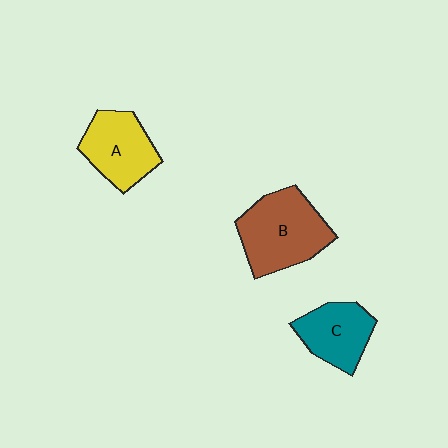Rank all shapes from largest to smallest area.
From largest to smallest: B (brown), A (yellow), C (teal).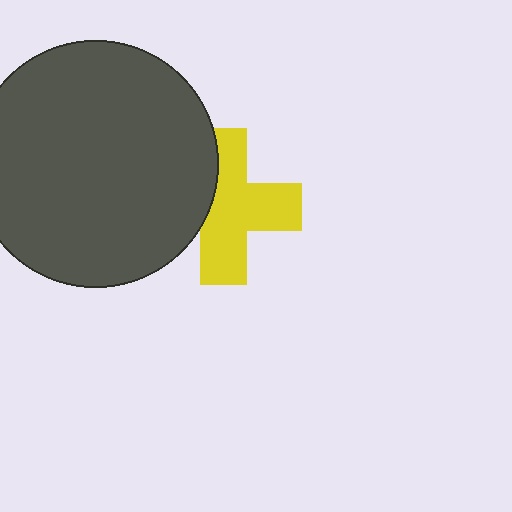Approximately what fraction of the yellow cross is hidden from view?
Roughly 32% of the yellow cross is hidden behind the dark gray circle.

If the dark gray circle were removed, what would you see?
You would see the complete yellow cross.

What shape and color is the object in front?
The object in front is a dark gray circle.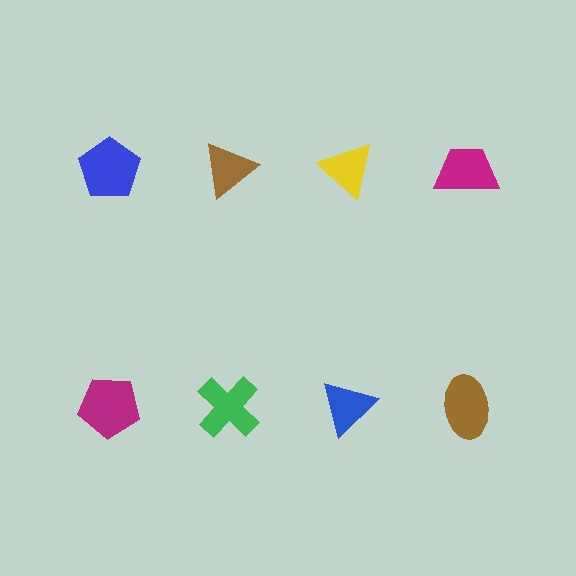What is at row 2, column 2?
A green cross.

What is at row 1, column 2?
A brown triangle.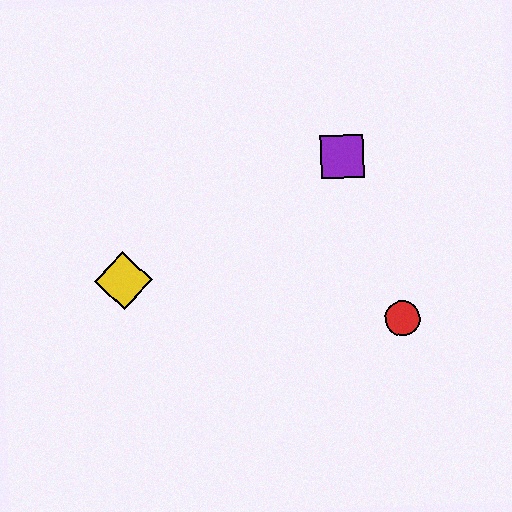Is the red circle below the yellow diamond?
Yes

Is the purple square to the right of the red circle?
No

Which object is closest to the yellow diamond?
The purple square is closest to the yellow diamond.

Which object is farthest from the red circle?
The yellow diamond is farthest from the red circle.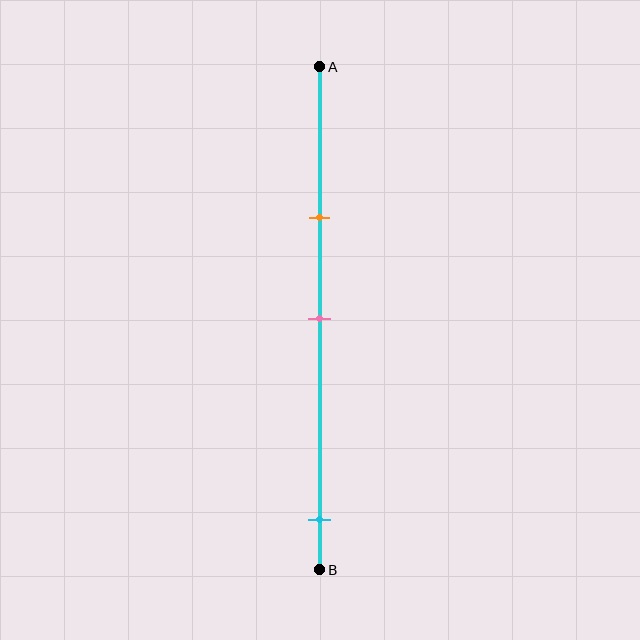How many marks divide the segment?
There are 3 marks dividing the segment.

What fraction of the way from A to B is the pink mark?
The pink mark is approximately 50% (0.5) of the way from A to B.